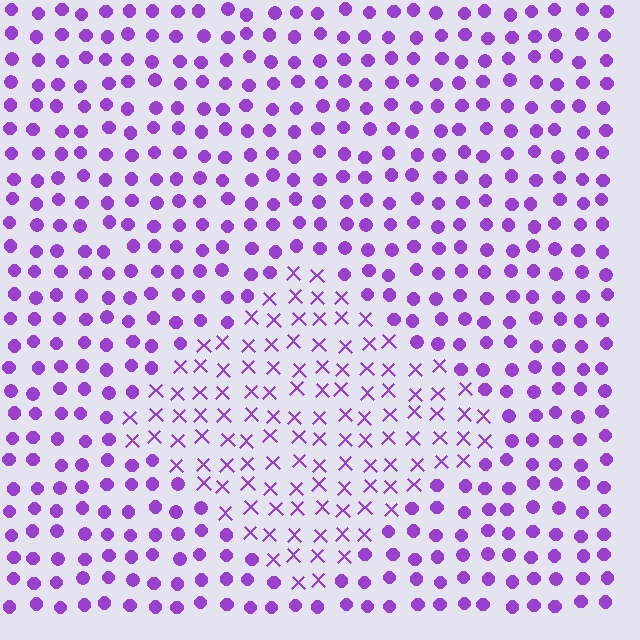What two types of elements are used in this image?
The image uses X marks inside the diamond region and circles outside it.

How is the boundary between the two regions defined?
The boundary is defined by a change in element shape: X marks inside vs. circles outside. All elements share the same color and spacing.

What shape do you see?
I see a diamond.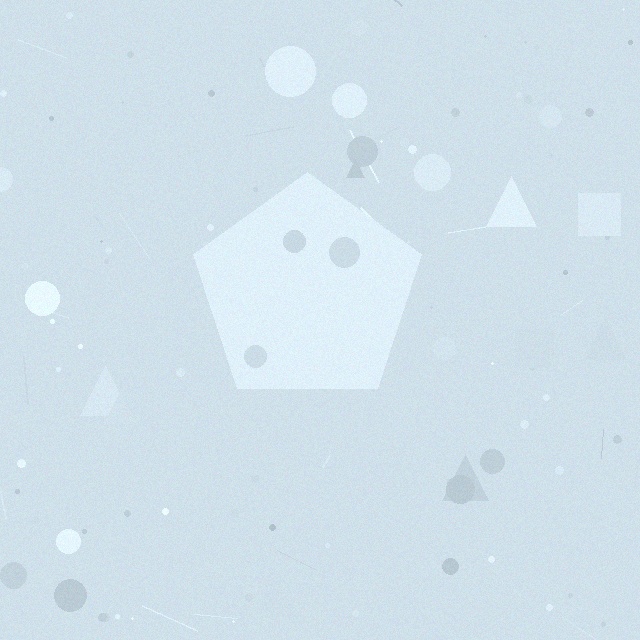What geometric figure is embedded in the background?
A pentagon is embedded in the background.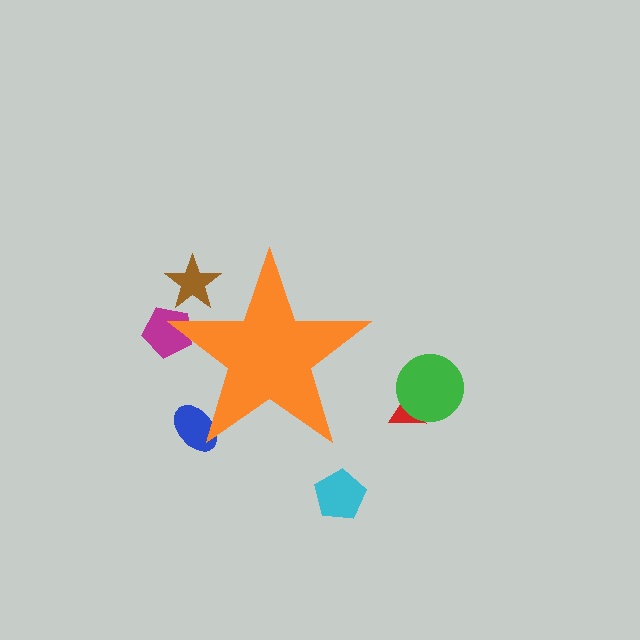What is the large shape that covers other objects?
An orange star.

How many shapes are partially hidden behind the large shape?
3 shapes are partially hidden.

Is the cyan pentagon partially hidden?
No, the cyan pentagon is fully visible.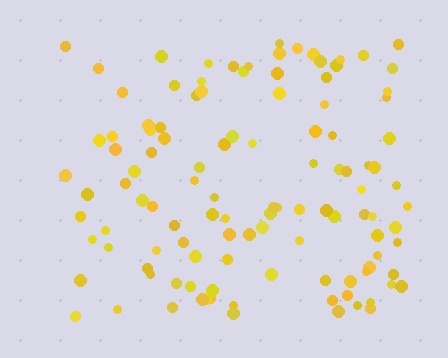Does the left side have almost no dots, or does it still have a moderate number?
Still a moderate number, just noticeably fewer than the right.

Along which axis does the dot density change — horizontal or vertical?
Horizontal.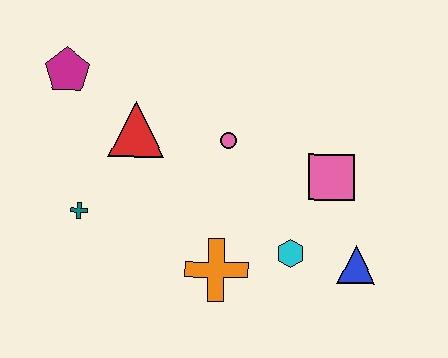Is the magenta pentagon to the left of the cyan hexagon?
Yes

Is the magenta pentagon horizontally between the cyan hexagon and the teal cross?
No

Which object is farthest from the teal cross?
The blue triangle is farthest from the teal cross.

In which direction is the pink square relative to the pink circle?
The pink square is to the right of the pink circle.